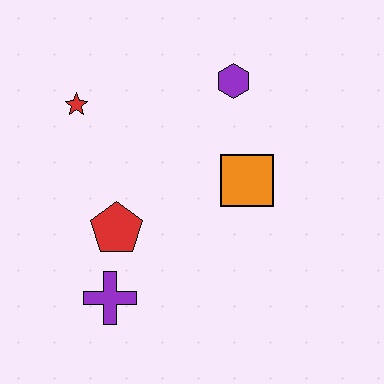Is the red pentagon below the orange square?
Yes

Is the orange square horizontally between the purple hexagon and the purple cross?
No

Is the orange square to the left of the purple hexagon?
No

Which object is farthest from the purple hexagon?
The purple cross is farthest from the purple hexagon.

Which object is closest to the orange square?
The purple hexagon is closest to the orange square.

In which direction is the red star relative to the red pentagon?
The red star is above the red pentagon.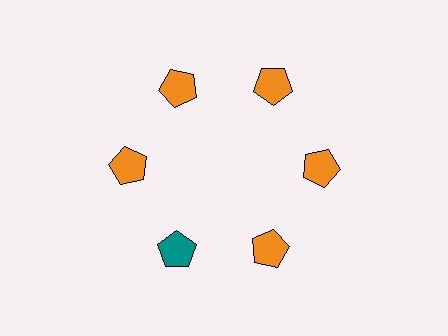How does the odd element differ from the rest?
It has a different color: teal instead of orange.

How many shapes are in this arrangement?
There are 6 shapes arranged in a ring pattern.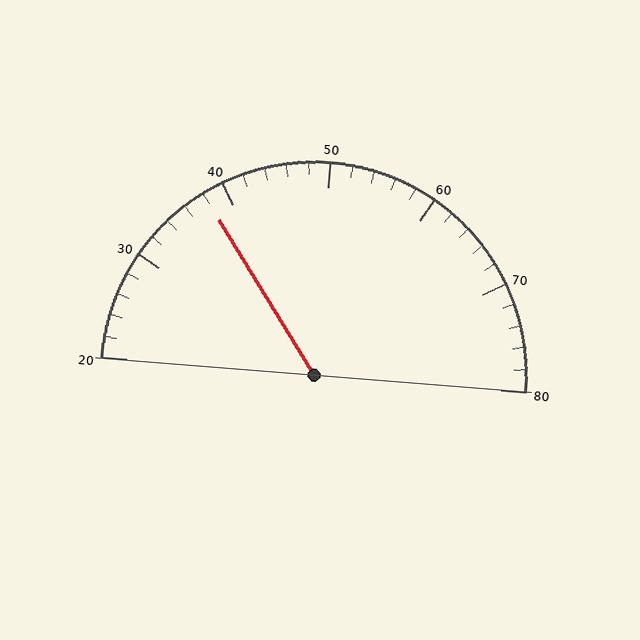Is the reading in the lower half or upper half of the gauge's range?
The reading is in the lower half of the range (20 to 80).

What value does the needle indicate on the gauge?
The needle indicates approximately 38.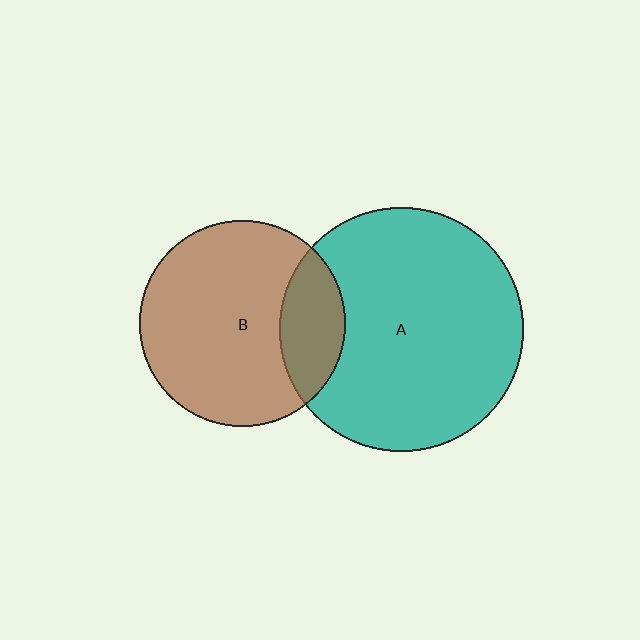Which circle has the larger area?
Circle A (teal).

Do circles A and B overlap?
Yes.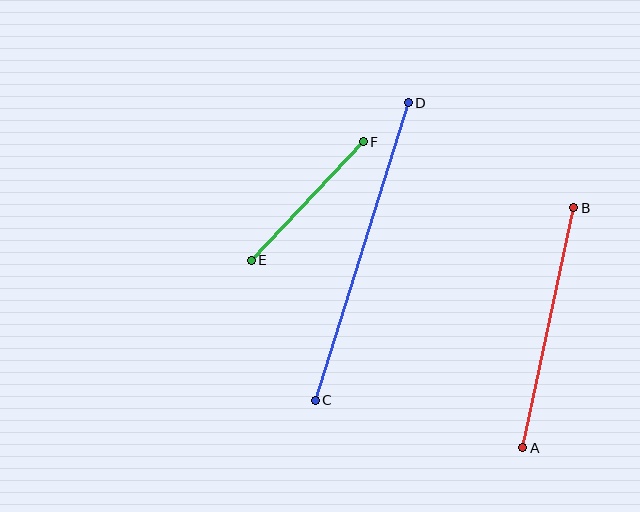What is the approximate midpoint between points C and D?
The midpoint is at approximately (362, 251) pixels.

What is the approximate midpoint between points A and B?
The midpoint is at approximately (548, 328) pixels.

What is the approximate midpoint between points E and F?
The midpoint is at approximately (307, 201) pixels.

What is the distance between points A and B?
The distance is approximately 245 pixels.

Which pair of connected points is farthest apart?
Points C and D are farthest apart.